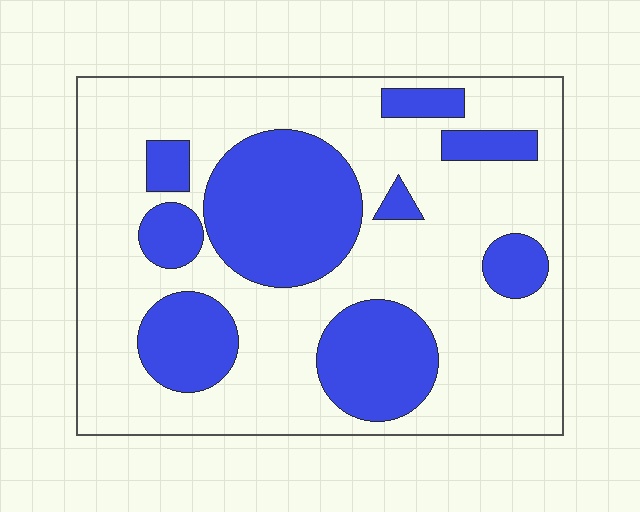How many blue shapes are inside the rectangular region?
9.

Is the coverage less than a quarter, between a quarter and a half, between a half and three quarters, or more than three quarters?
Between a quarter and a half.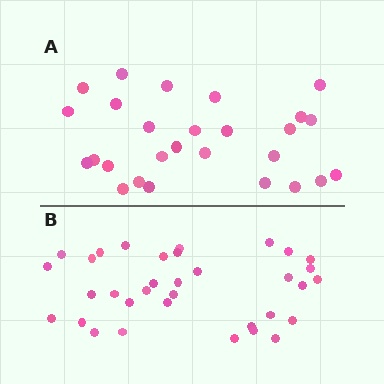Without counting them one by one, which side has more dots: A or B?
Region B (the bottom region) has more dots.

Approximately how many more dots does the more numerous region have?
Region B has roughly 8 or so more dots than region A.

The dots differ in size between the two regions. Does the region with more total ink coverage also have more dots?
No. Region A has more total ink coverage because its dots are larger, but region B actually contains more individual dots. Total area can be misleading — the number of items is what matters here.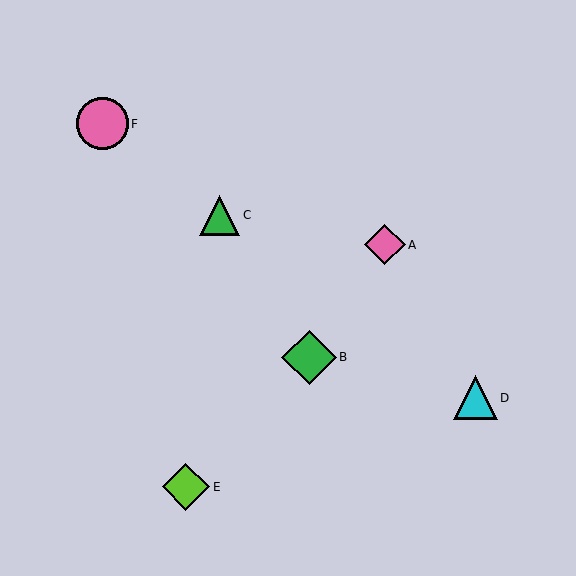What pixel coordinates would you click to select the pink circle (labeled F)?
Click at (102, 124) to select the pink circle F.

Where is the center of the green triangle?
The center of the green triangle is at (220, 215).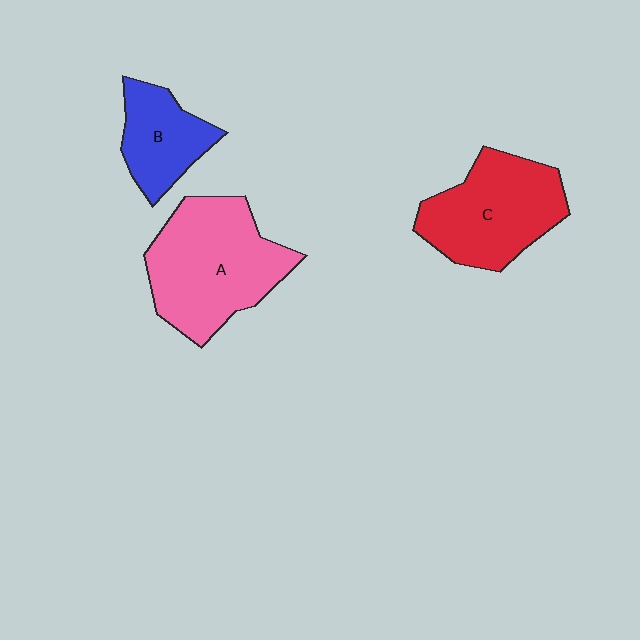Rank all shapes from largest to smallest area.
From largest to smallest: A (pink), C (red), B (blue).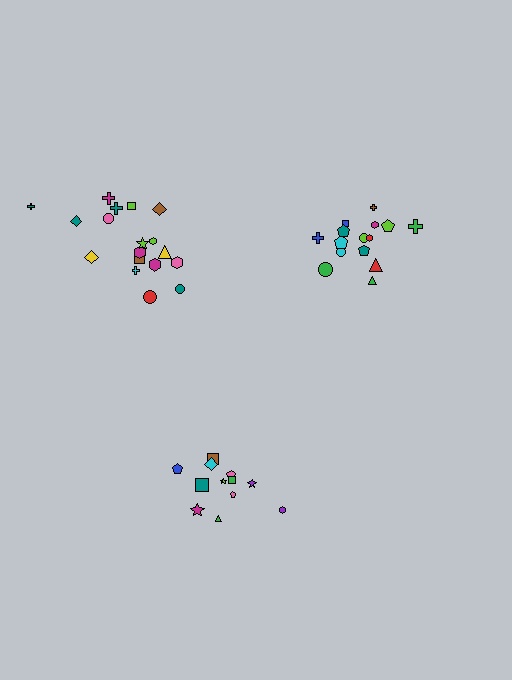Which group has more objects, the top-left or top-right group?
The top-left group.